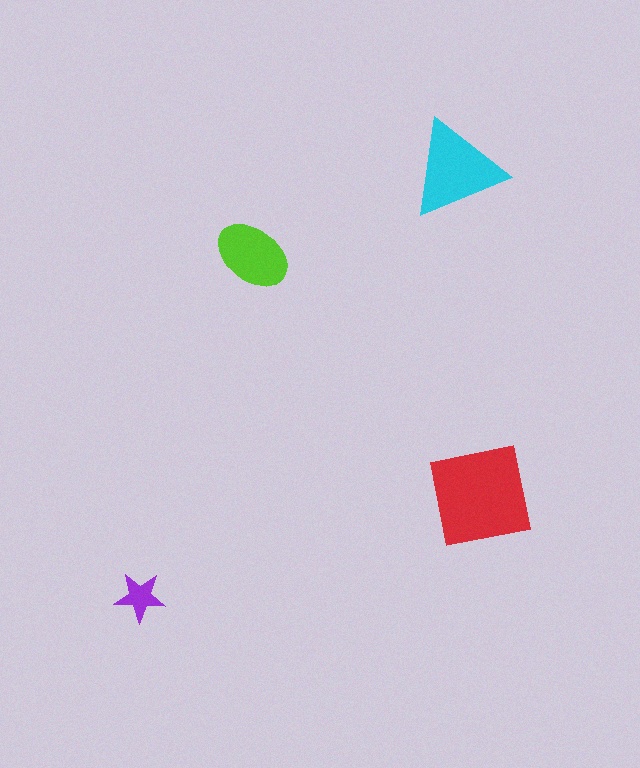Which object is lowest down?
The purple star is bottommost.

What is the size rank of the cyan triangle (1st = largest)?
2nd.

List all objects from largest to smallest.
The red square, the cyan triangle, the lime ellipse, the purple star.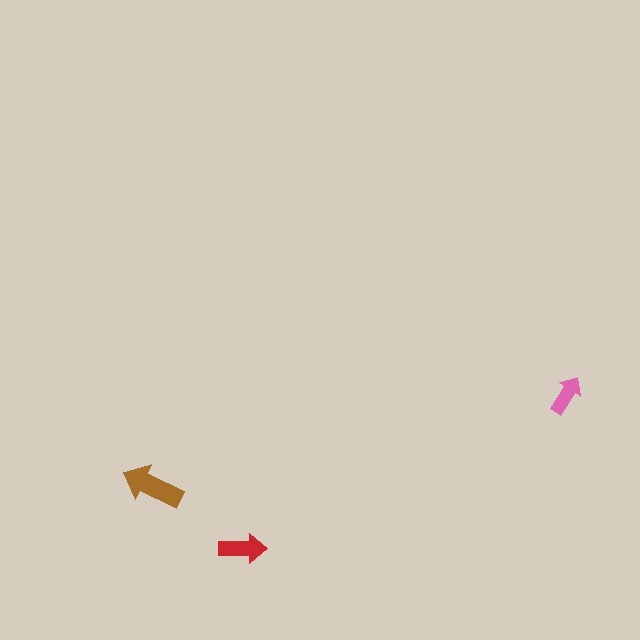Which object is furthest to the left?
The brown arrow is leftmost.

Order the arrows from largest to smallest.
the brown one, the red one, the pink one.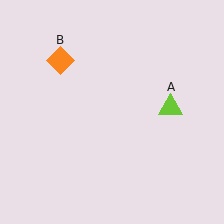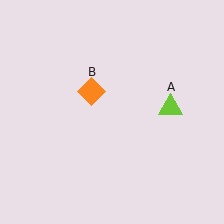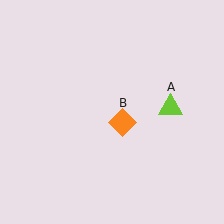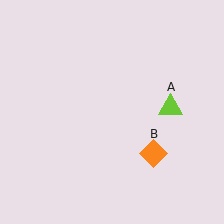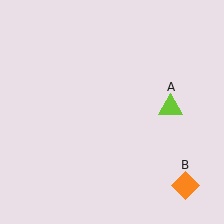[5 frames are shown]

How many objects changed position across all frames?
1 object changed position: orange diamond (object B).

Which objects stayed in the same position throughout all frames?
Lime triangle (object A) remained stationary.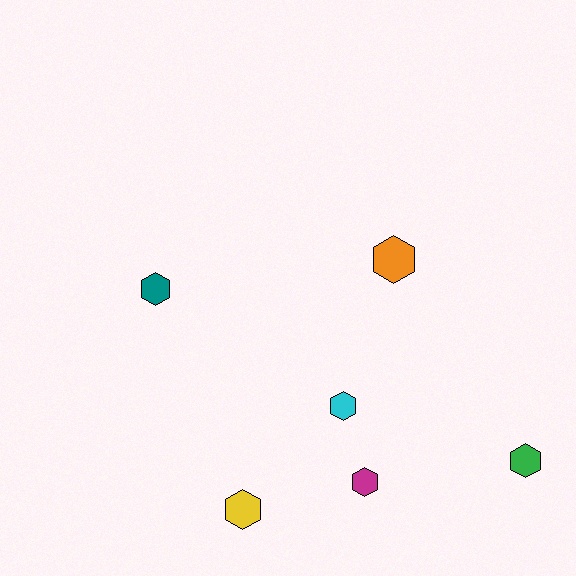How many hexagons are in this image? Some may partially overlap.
There are 6 hexagons.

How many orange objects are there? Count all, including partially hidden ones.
There is 1 orange object.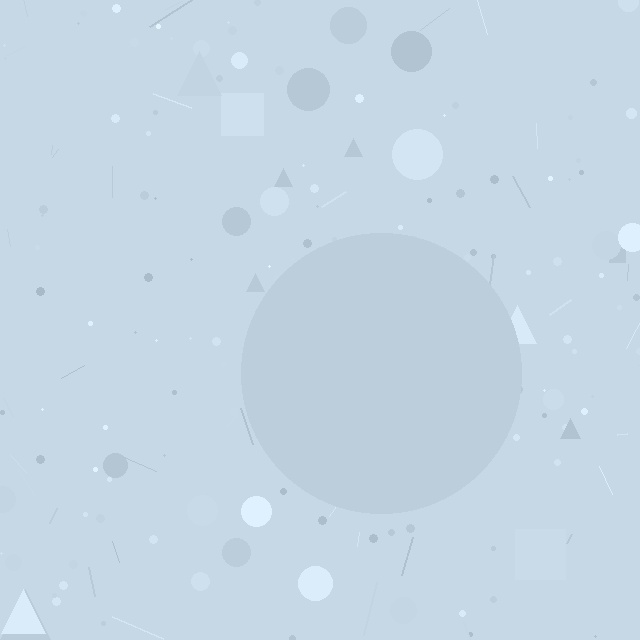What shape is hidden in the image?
A circle is hidden in the image.